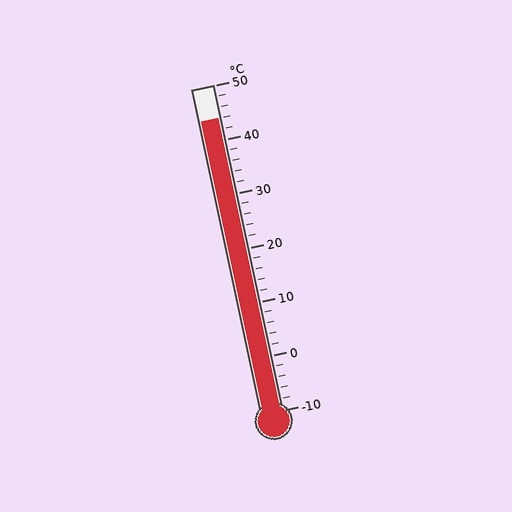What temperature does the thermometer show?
The thermometer shows approximately 44°C.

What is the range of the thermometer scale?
The thermometer scale ranges from -10°C to 50°C.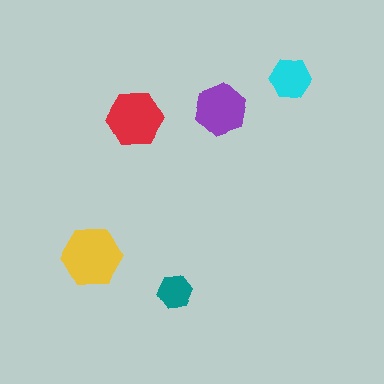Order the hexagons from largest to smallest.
the yellow one, the red one, the purple one, the cyan one, the teal one.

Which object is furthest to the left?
The yellow hexagon is leftmost.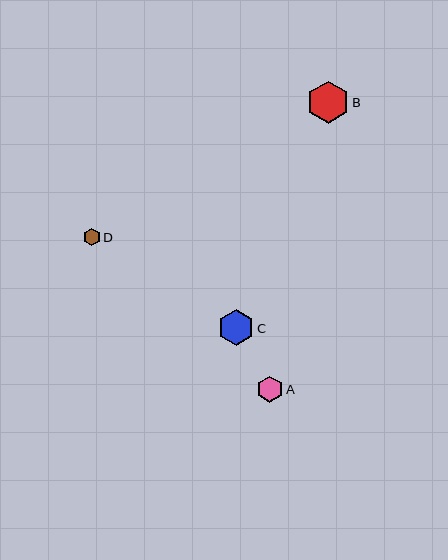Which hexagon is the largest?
Hexagon B is the largest with a size of approximately 42 pixels.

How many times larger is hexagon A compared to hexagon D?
Hexagon A is approximately 1.6 times the size of hexagon D.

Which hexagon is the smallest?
Hexagon D is the smallest with a size of approximately 17 pixels.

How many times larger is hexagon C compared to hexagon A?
Hexagon C is approximately 1.4 times the size of hexagon A.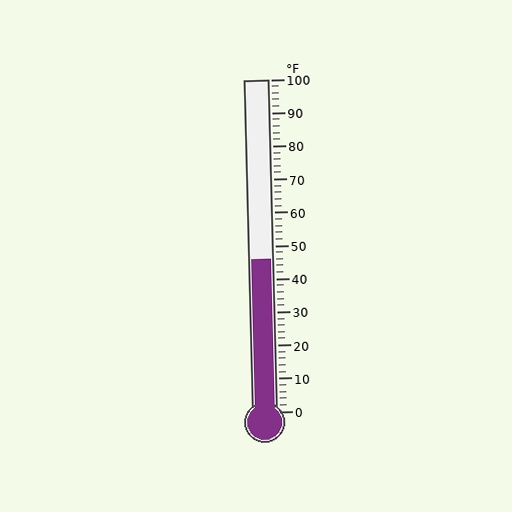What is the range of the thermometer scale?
The thermometer scale ranges from 0°F to 100°F.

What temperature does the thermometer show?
The thermometer shows approximately 46°F.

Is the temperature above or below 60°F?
The temperature is below 60°F.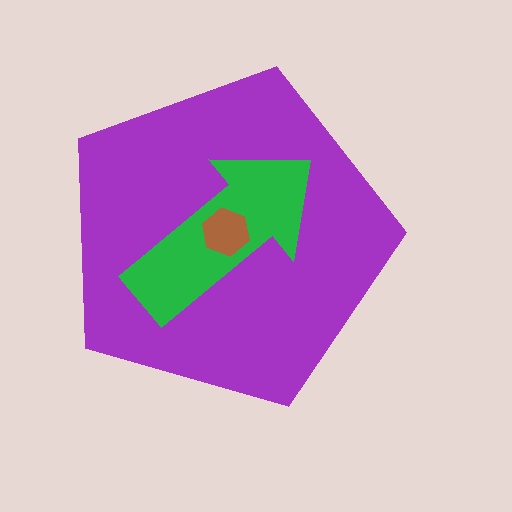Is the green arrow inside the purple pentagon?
Yes.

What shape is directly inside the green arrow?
The brown hexagon.